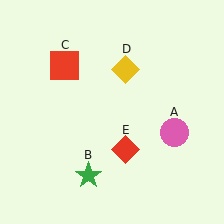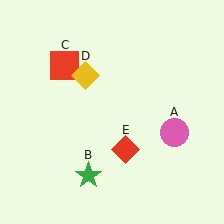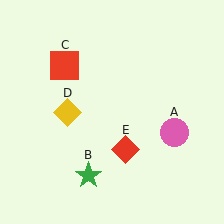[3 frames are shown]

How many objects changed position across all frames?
1 object changed position: yellow diamond (object D).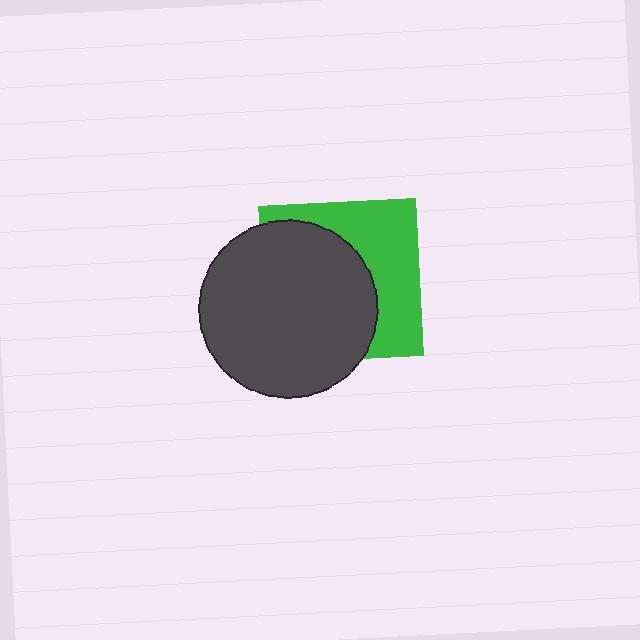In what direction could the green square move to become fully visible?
The green square could move right. That would shift it out from behind the dark gray circle entirely.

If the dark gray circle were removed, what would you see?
You would see the complete green square.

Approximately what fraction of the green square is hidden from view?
Roughly 58% of the green square is hidden behind the dark gray circle.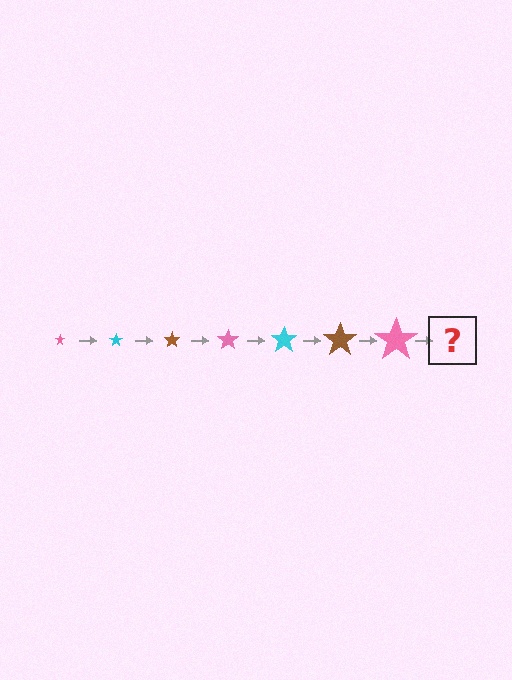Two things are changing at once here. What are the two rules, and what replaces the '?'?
The two rules are that the star grows larger each step and the color cycles through pink, cyan, and brown. The '?' should be a cyan star, larger than the previous one.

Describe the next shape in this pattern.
It should be a cyan star, larger than the previous one.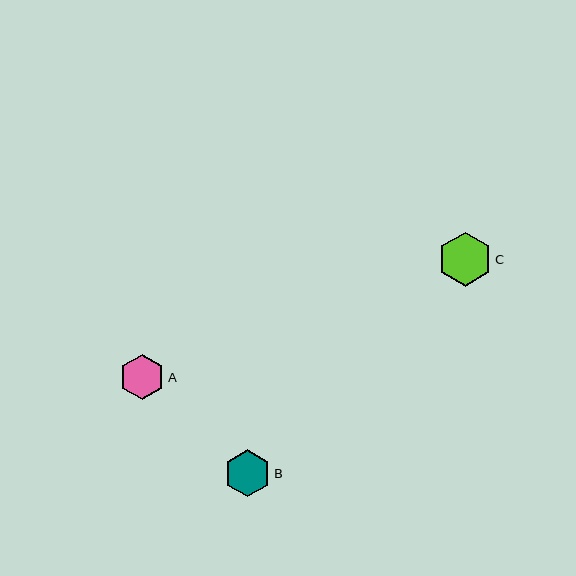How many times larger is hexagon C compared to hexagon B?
Hexagon C is approximately 1.2 times the size of hexagon B.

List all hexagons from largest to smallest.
From largest to smallest: C, B, A.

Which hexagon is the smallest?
Hexagon A is the smallest with a size of approximately 45 pixels.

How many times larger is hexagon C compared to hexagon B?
Hexagon C is approximately 1.2 times the size of hexagon B.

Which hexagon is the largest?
Hexagon C is the largest with a size of approximately 54 pixels.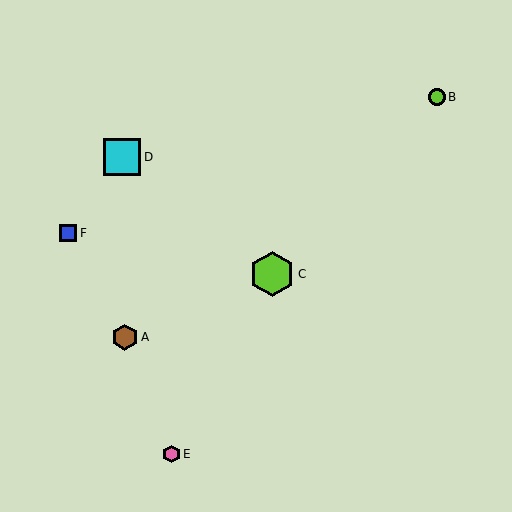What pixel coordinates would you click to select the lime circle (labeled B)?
Click at (437, 97) to select the lime circle B.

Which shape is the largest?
The lime hexagon (labeled C) is the largest.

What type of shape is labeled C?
Shape C is a lime hexagon.